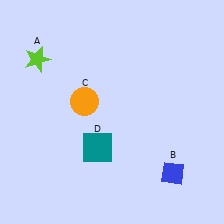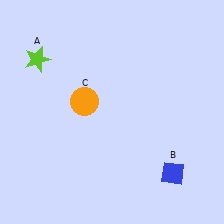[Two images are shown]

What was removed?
The teal square (D) was removed in Image 2.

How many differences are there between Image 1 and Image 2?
There is 1 difference between the two images.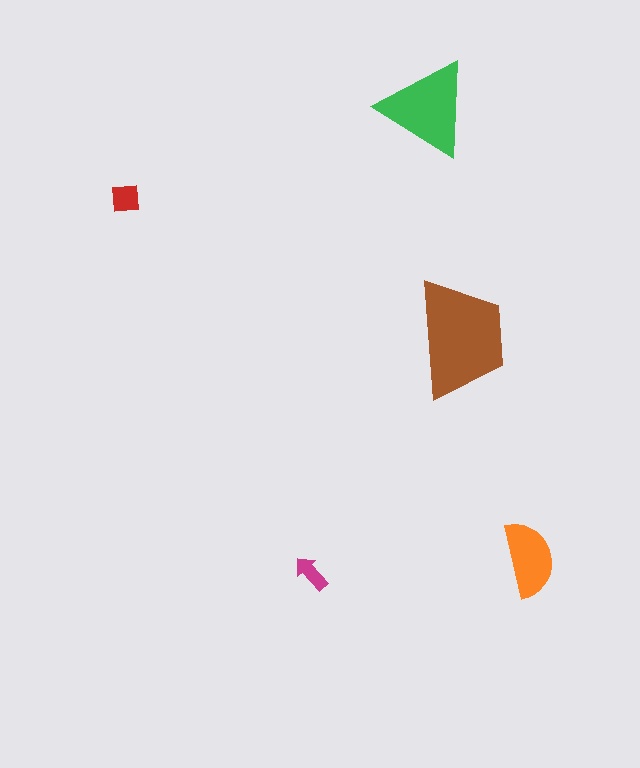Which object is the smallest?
The magenta arrow.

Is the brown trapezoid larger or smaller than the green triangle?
Larger.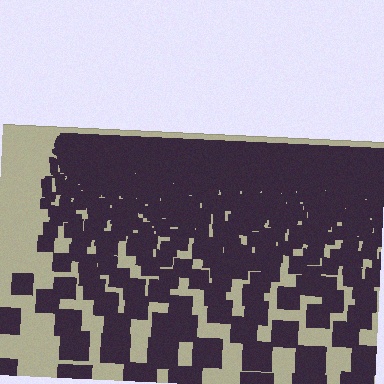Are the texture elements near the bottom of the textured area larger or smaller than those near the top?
Larger. Near the bottom, elements are closer to the viewer and appear at a bigger on-screen size.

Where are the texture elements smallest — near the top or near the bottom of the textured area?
Near the top.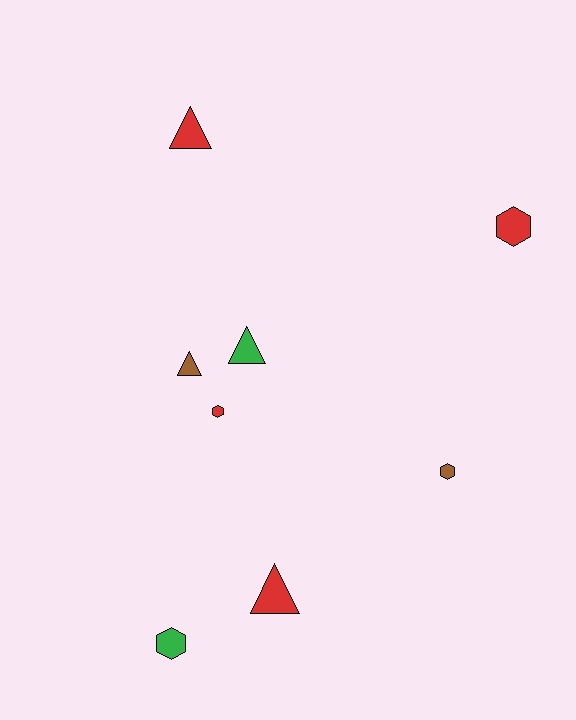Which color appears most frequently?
Red, with 4 objects.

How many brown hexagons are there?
There is 1 brown hexagon.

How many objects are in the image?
There are 8 objects.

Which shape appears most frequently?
Hexagon, with 4 objects.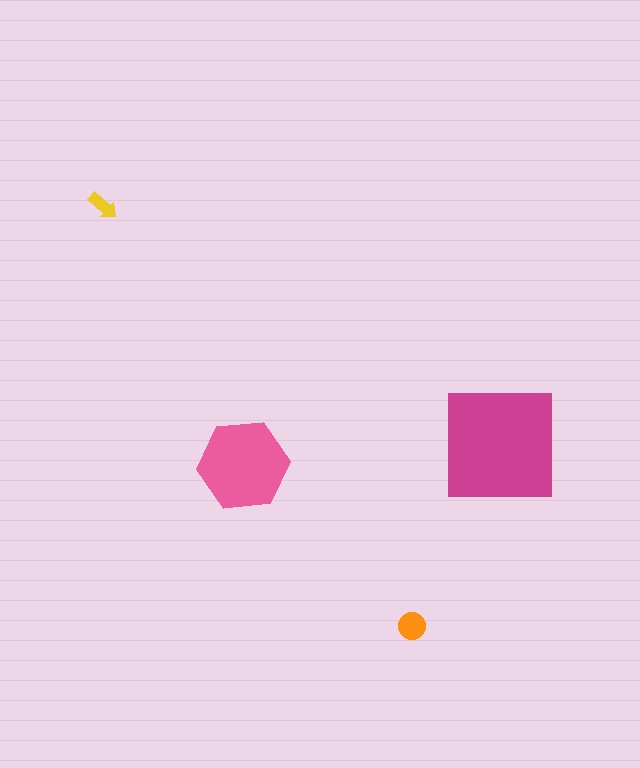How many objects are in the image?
There are 4 objects in the image.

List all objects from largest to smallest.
The magenta square, the pink hexagon, the orange circle, the yellow arrow.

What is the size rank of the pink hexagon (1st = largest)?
2nd.